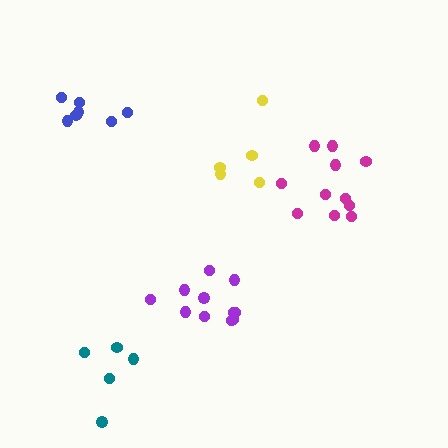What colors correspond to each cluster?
The clusters are colored: teal, magenta, yellow, purple, blue.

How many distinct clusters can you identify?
There are 5 distinct clusters.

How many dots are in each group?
Group 1: 5 dots, Group 2: 11 dots, Group 3: 5 dots, Group 4: 11 dots, Group 5: 7 dots (39 total).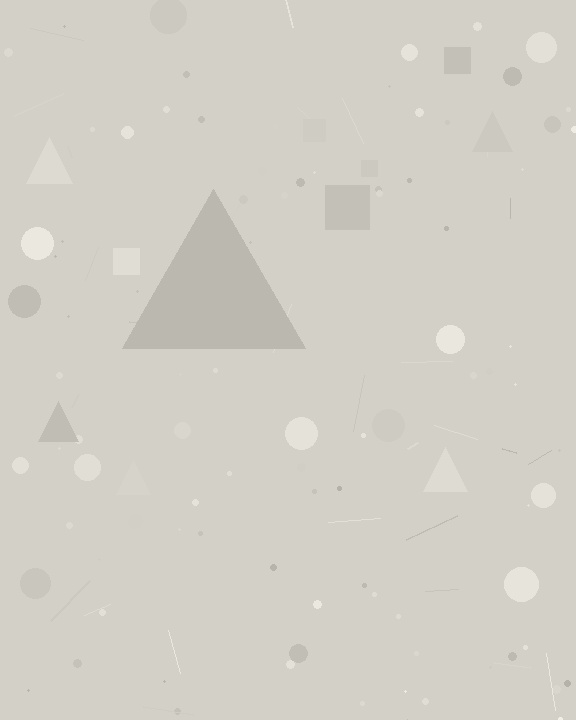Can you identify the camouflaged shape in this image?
The camouflaged shape is a triangle.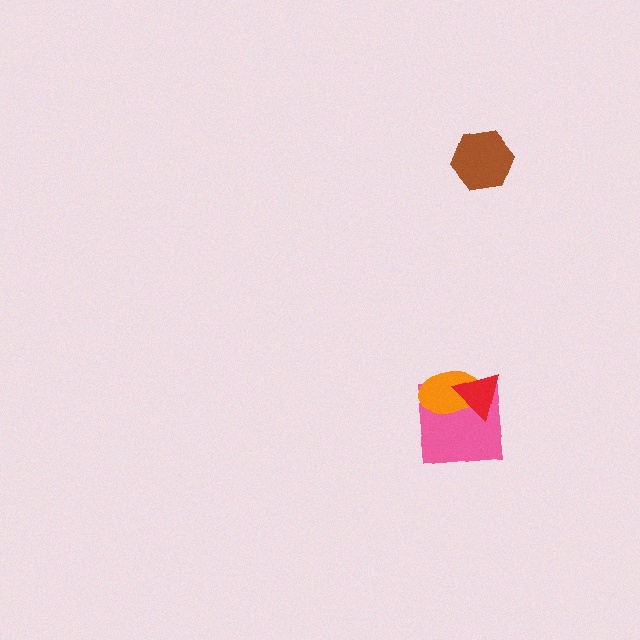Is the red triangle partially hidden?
No, no other shape covers it.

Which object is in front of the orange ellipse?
The red triangle is in front of the orange ellipse.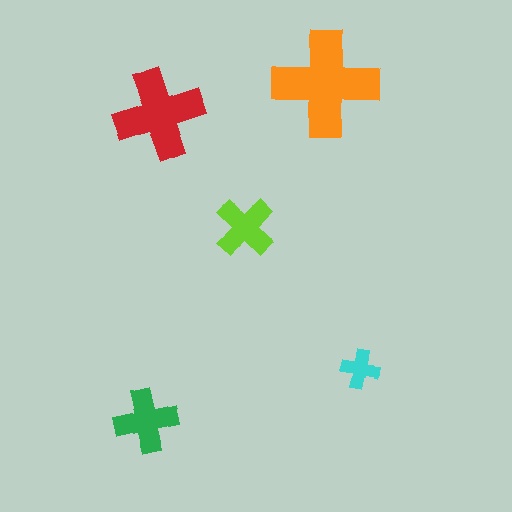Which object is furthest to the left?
The green cross is leftmost.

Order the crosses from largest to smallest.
the orange one, the red one, the green one, the lime one, the cyan one.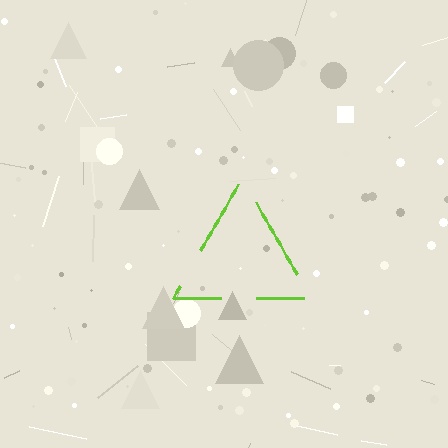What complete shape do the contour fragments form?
The contour fragments form a triangle.